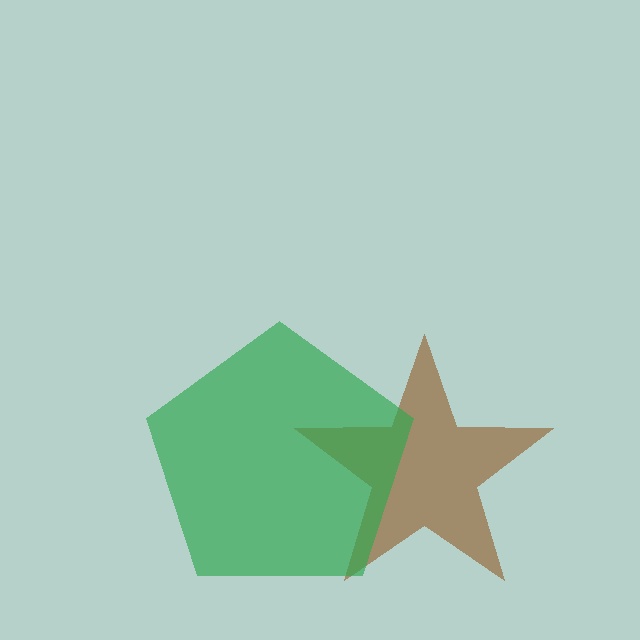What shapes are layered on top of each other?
The layered shapes are: a brown star, a green pentagon.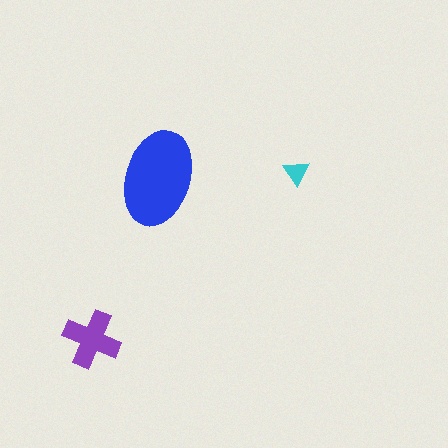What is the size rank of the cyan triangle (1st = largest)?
3rd.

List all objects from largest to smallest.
The blue ellipse, the purple cross, the cyan triangle.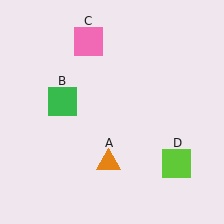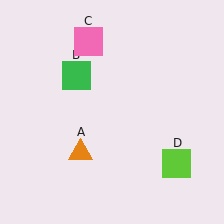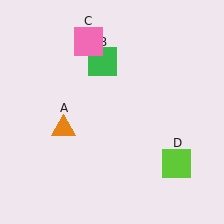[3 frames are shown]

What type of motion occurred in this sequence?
The orange triangle (object A), green square (object B) rotated clockwise around the center of the scene.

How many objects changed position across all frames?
2 objects changed position: orange triangle (object A), green square (object B).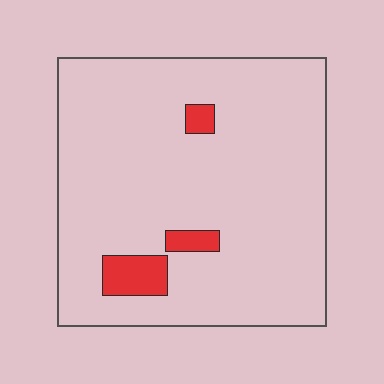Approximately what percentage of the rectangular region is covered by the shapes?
Approximately 5%.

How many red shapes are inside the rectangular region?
3.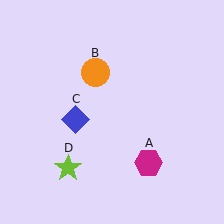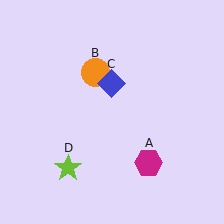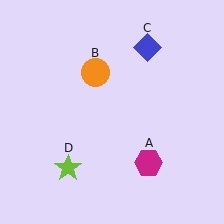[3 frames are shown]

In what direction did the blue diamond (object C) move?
The blue diamond (object C) moved up and to the right.